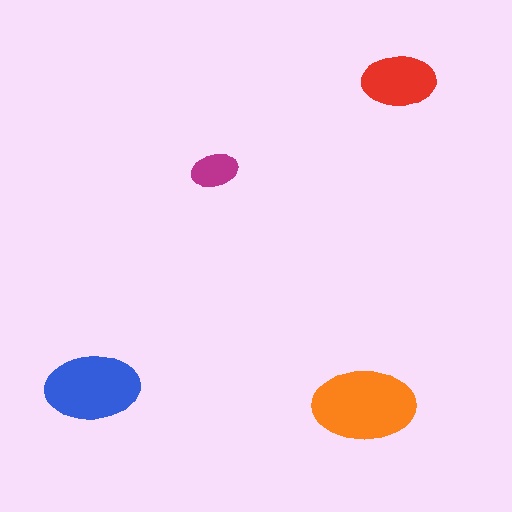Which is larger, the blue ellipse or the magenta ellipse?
The blue one.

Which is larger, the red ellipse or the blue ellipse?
The blue one.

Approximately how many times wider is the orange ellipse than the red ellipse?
About 1.5 times wider.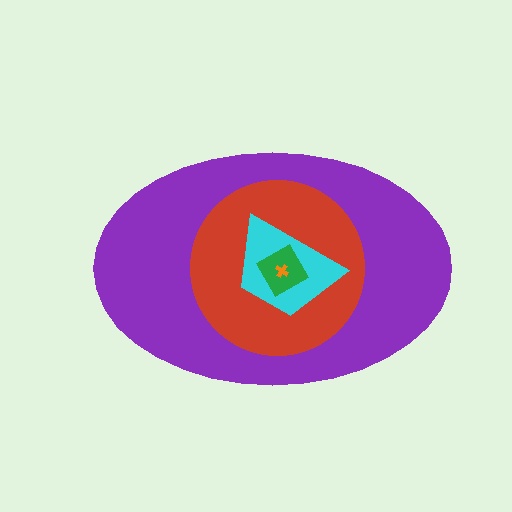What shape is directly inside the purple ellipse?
The red circle.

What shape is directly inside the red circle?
The cyan trapezoid.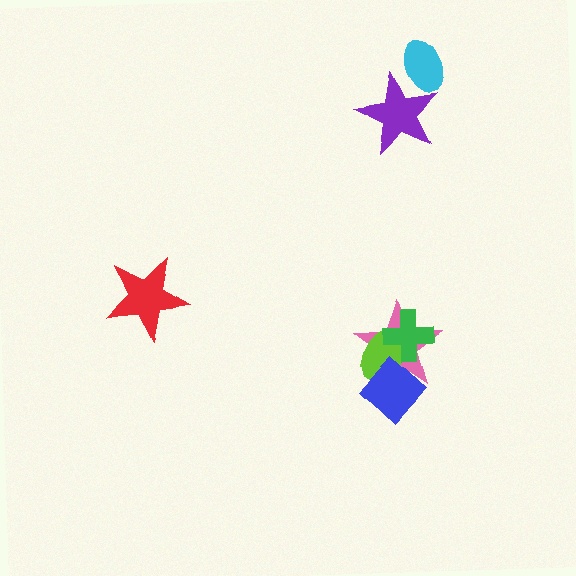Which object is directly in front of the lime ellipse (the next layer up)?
The blue diamond is directly in front of the lime ellipse.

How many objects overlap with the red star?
0 objects overlap with the red star.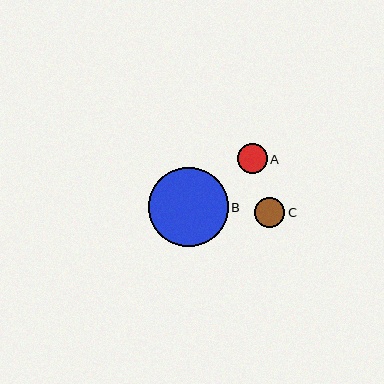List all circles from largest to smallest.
From largest to smallest: B, C, A.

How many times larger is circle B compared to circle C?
Circle B is approximately 2.6 times the size of circle C.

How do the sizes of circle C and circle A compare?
Circle C and circle A are approximately the same size.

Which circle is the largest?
Circle B is the largest with a size of approximately 80 pixels.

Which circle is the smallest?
Circle A is the smallest with a size of approximately 30 pixels.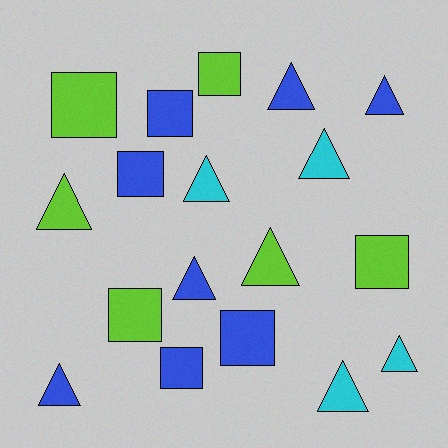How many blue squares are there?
There are 4 blue squares.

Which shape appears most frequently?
Triangle, with 10 objects.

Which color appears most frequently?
Blue, with 8 objects.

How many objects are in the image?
There are 18 objects.